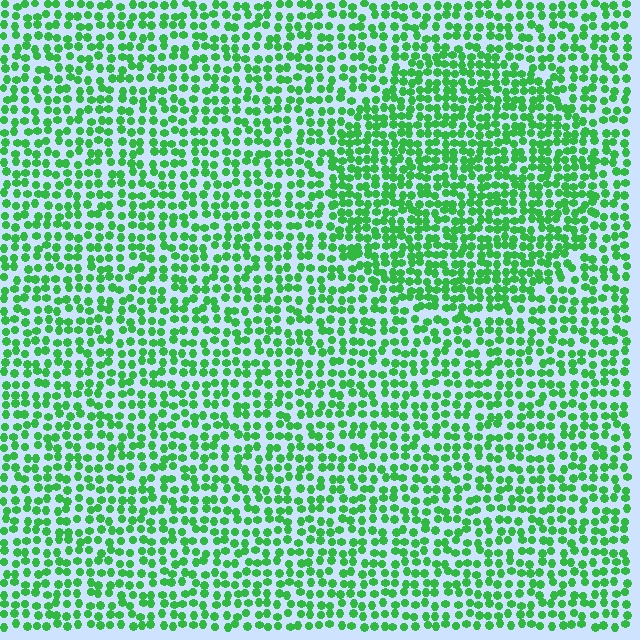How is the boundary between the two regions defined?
The boundary is defined by a change in element density (approximately 1.5x ratio). All elements are the same color, size, and shape.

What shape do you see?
I see a circle.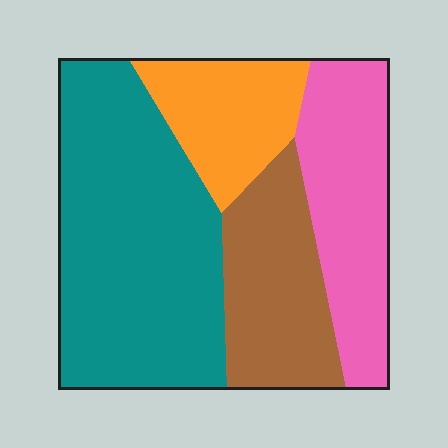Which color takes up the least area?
Orange, at roughly 15%.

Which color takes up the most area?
Teal, at roughly 45%.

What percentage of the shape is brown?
Brown covers around 20% of the shape.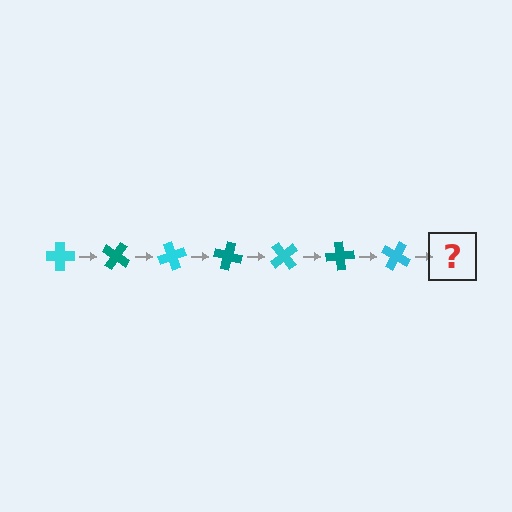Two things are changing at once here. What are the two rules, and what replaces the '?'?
The two rules are that it rotates 35 degrees each step and the color cycles through cyan and teal. The '?' should be a teal cross, rotated 245 degrees from the start.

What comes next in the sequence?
The next element should be a teal cross, rotated 245 degrees from the start.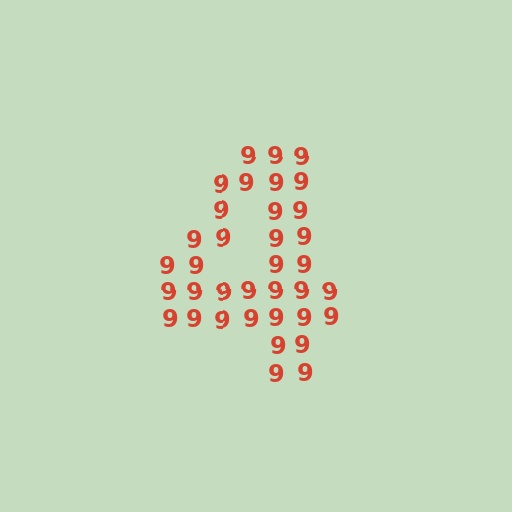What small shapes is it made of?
It is made of small digit 9's.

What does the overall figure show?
The overall figure shows the digit 4.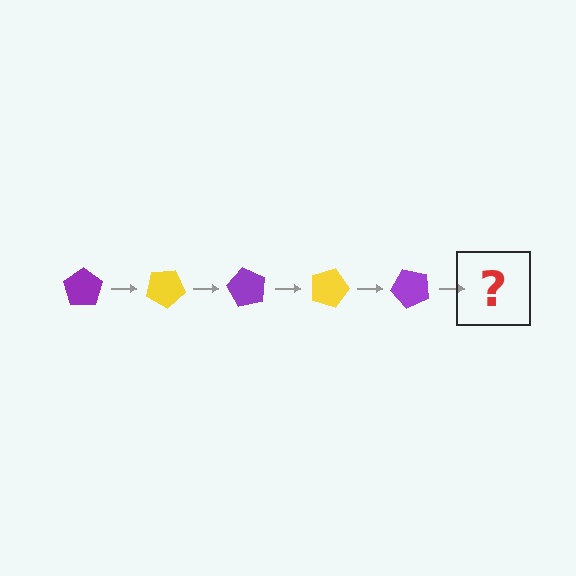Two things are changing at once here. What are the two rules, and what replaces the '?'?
The two rules are that it rotates 30 degrees each step and the color cycles through purple and yellow. The '?' should be a yellow pentagon, rotated 150 degrees from the start.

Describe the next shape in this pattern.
It should be a yellow pentagon, rotated 150 degrees from the start.